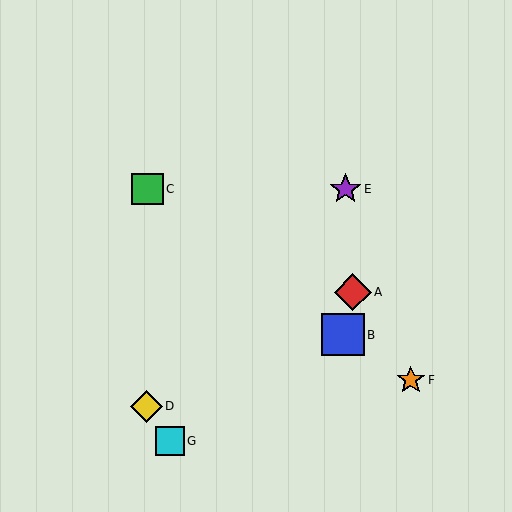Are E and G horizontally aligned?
No, E is at y≈189 and G is at y≈441.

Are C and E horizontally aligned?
Yes, both are at y≈189.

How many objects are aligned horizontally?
2 objects (C, E) are aligned horizontally.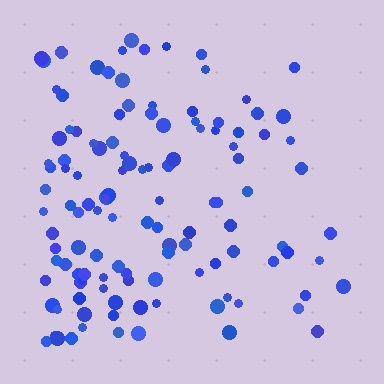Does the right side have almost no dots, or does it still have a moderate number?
Still a moderate number, just noticeably fewer than the left.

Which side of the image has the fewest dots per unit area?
The right.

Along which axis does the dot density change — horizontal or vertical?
Horizontal.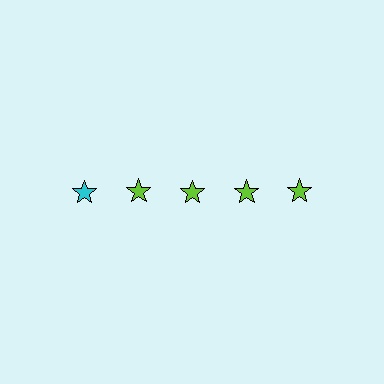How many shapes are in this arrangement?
There are 5 shapes arranged in a grid pattern.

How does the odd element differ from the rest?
It has a different color: cyan instead of lime.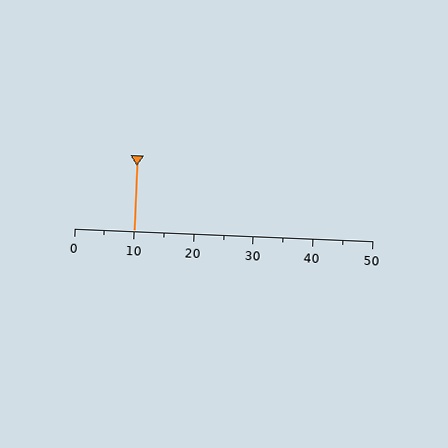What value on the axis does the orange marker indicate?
The marker indicates approximately 10.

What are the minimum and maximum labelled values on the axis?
The axis runs from 0 to 50.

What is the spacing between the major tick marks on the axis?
The major ticks are spaced 10 apart.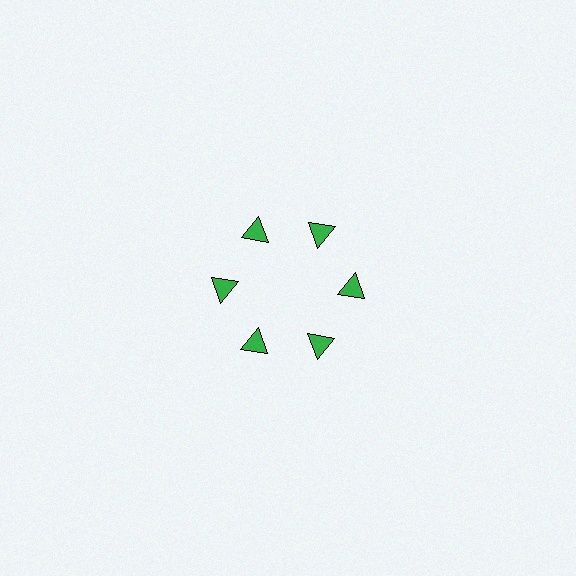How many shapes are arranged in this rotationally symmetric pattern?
There are 6 shapes, arranged in 6 groups of 1.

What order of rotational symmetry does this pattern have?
This pattern has 6-fold rotational symmetry.